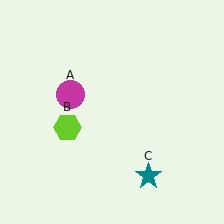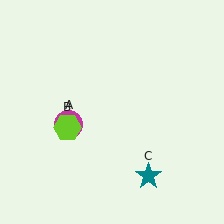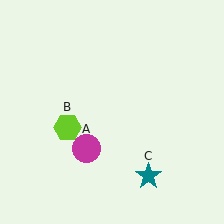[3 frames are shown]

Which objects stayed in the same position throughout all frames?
Lime hexagon (object B) and teal star (object C) remained stationary.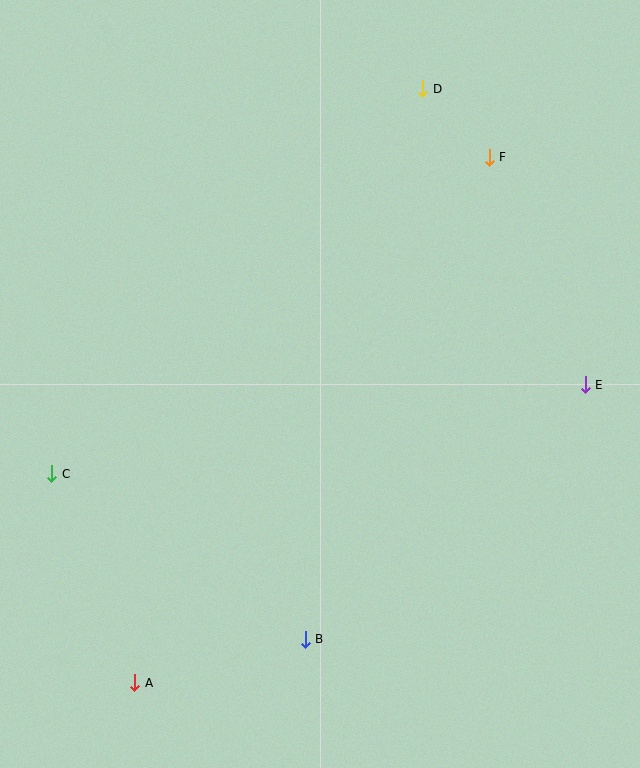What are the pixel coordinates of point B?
Point B is at (305, 639).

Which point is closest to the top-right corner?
Point F is closest to the top-right corner.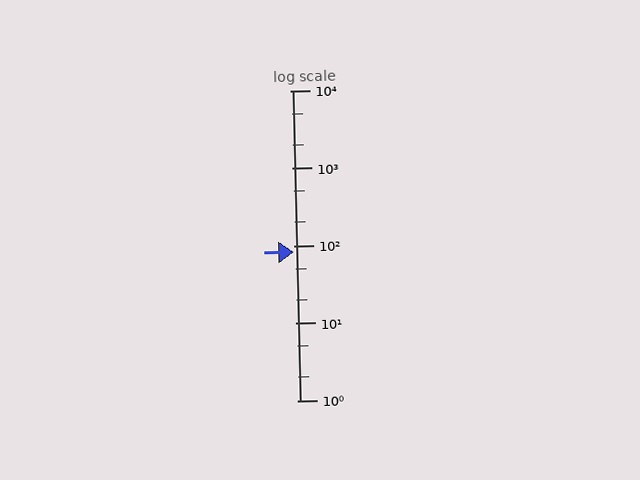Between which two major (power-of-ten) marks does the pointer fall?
The pointer is between 10 and 100.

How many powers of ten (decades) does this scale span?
The scale spans 4 decades, from 1 to 10000.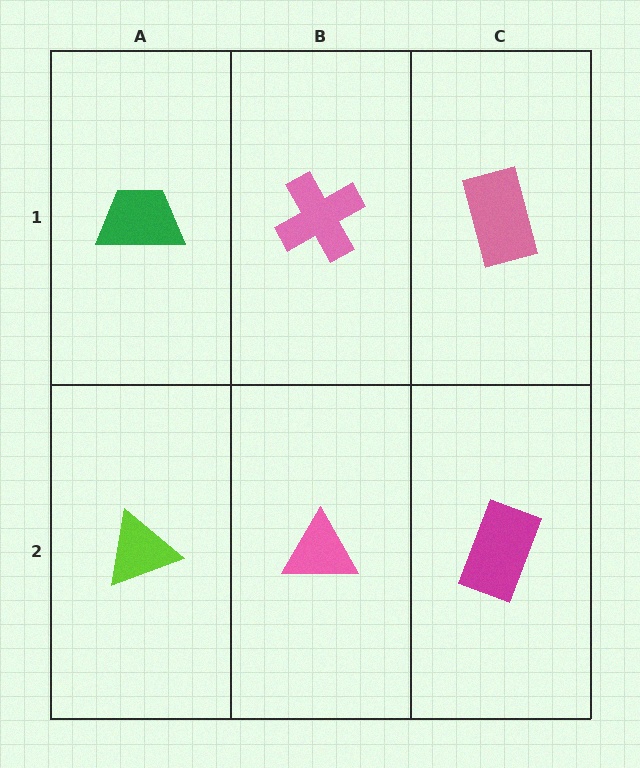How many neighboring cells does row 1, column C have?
2.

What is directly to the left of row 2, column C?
A pink triangle.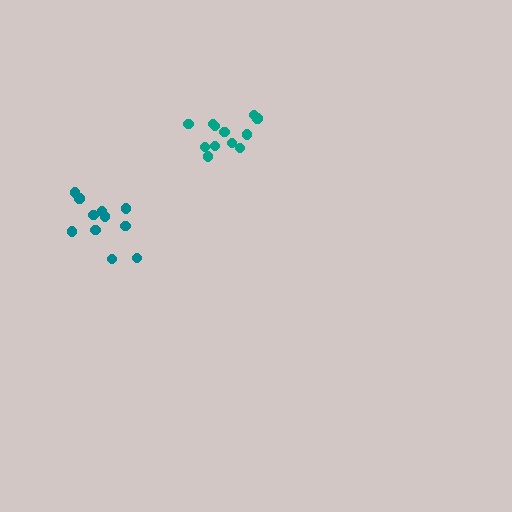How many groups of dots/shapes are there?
There are 2 groups.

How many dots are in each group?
Group 1: 12 dots, Group 2: 11 dots (23 total).